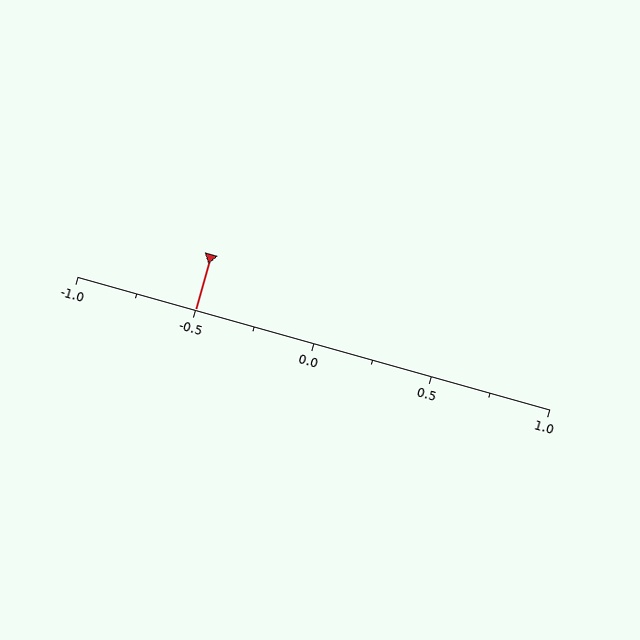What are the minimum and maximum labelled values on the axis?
The axis runs from -1.0 to 1.0.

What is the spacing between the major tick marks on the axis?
The major ticks are spaced 0.5 apart.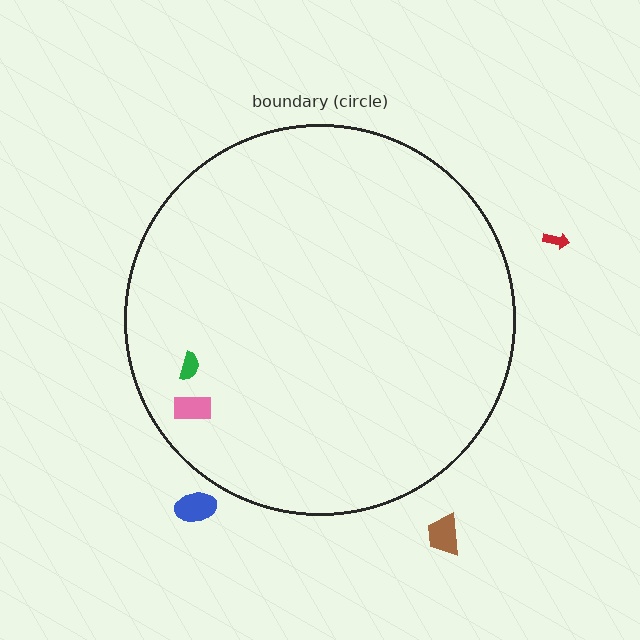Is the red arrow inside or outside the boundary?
Outside.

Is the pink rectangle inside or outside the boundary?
Inside.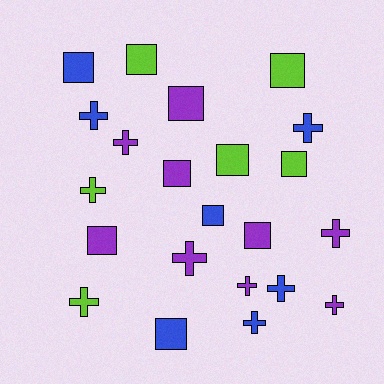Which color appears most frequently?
Purple, with 9 objects.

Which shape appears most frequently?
Square, with 11 objects.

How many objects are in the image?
There are 22 objects.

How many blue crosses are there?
There are 4 blue crosses.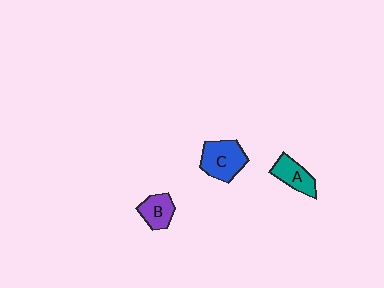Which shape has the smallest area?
Shape B (purple).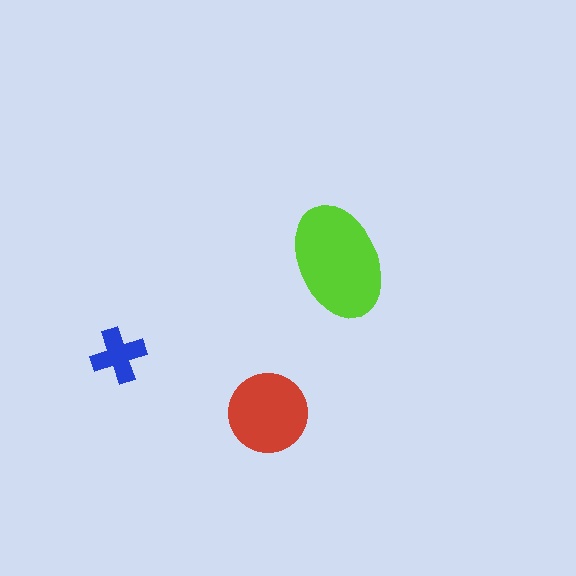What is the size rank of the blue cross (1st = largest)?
3rd.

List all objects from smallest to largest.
The blue cross, the red circle, the lime ellipse.